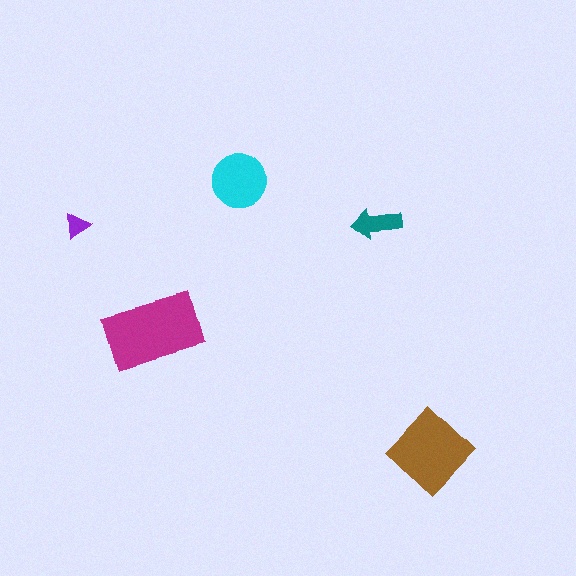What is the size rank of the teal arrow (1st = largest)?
4th.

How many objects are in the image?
There are 5 objects in the image.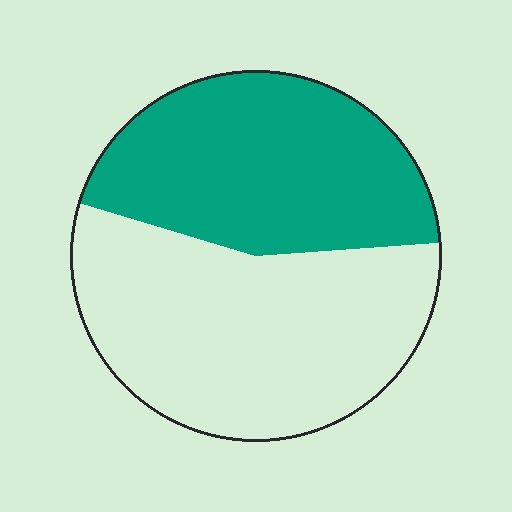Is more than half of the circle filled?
No.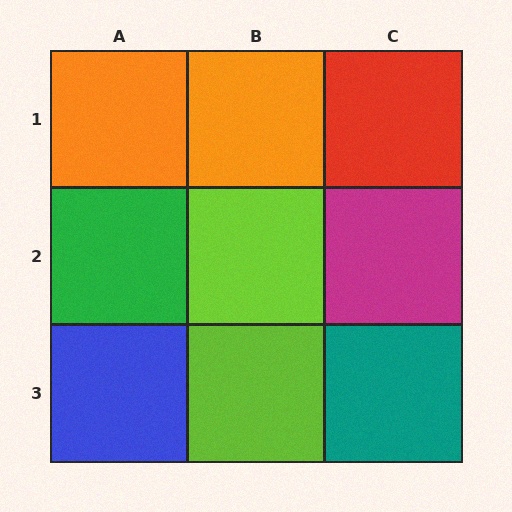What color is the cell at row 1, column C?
Red.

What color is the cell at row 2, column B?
Lime.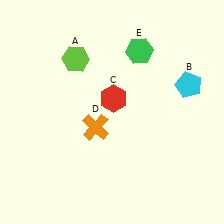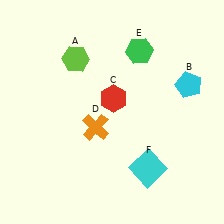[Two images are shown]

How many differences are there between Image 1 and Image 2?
There is 1 difference between the two images.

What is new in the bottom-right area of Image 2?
A cyan square (F) was added in the bottom-right area of Image 2.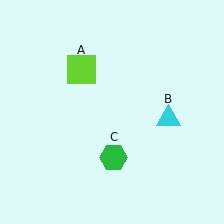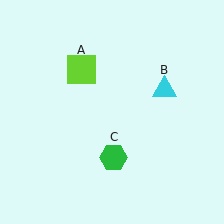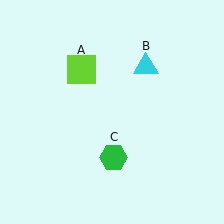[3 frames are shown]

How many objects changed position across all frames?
1 object changed position: cyan triangle (object B).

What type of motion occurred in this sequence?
The cyan triangle (object B) rotated counterclockwise around the center of the scene.